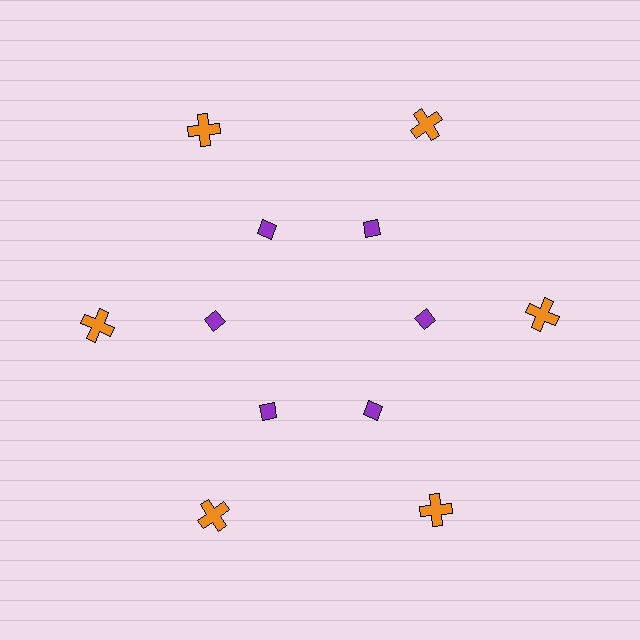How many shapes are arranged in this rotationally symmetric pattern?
There are 12 shapes, arranged in 6 groups of 2.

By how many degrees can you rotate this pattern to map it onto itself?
The pattern maps onto itself every 60 degrees of rotation.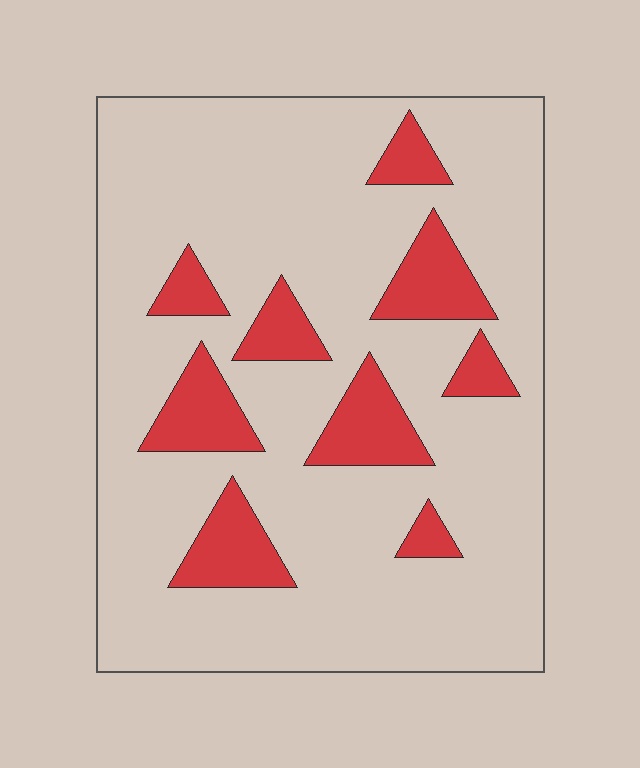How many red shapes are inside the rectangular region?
9.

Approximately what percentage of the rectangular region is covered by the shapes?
Approximately 20%.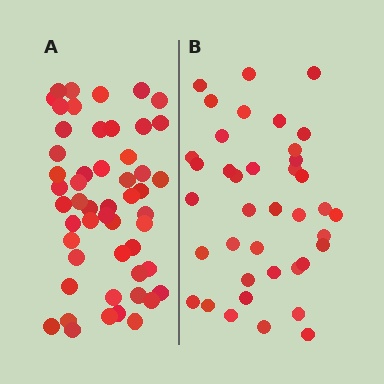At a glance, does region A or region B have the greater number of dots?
Region A (the left region) has more dots.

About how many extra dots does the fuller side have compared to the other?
Region A has approximately 15 more dots than region B.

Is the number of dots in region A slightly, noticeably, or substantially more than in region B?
Region A has noticeably more, but not dramatically so. The ratio is roughly 1.3 to 1.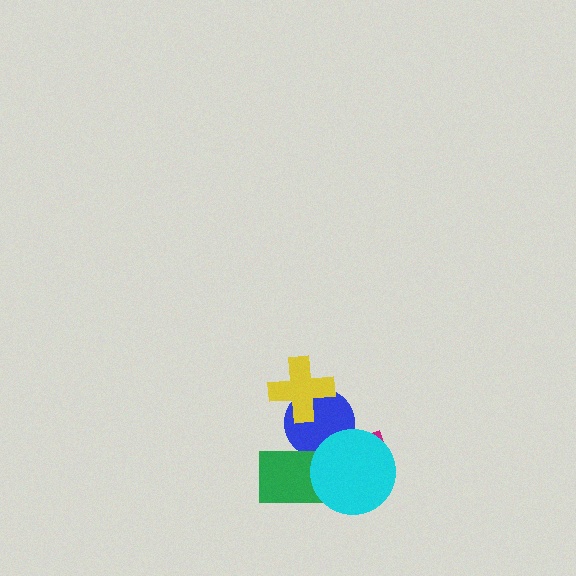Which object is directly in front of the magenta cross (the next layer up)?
The blue circle is directly in front of the magenta cross.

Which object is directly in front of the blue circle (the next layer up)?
The green rectangle is directly in front of the blue circle.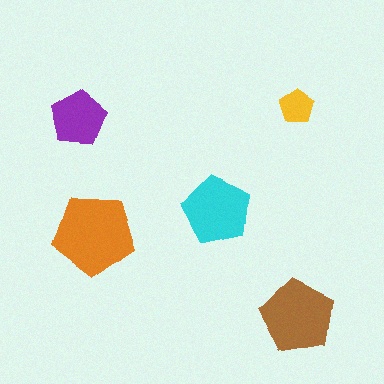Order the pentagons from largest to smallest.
the orange one, the brown one, the cyan one, the purple one, the yellow one.